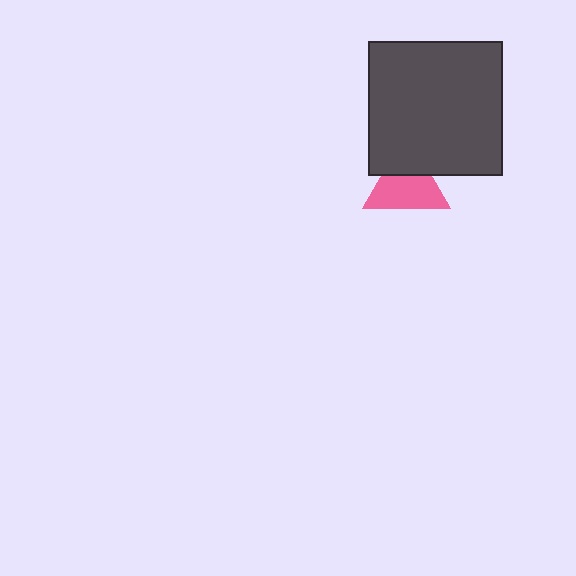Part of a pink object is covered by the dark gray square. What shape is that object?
It is a triangle.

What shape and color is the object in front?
The object in front is a dark gray square.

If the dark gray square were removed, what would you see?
You would see the complete pink triangle.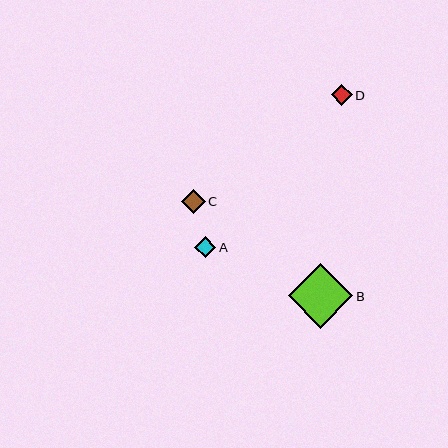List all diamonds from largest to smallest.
From largest to smallest: B, C, A, D.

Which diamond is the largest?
Diamond B is the largest with a size of approximately 65 pixels.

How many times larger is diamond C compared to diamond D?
Diamond C is approximately 1.1 times the size of diamond D.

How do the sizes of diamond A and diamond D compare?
Diamond A and diamond D are approximately the same size.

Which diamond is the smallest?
Diamond D is the smallest with a size of approximately 21 pixels.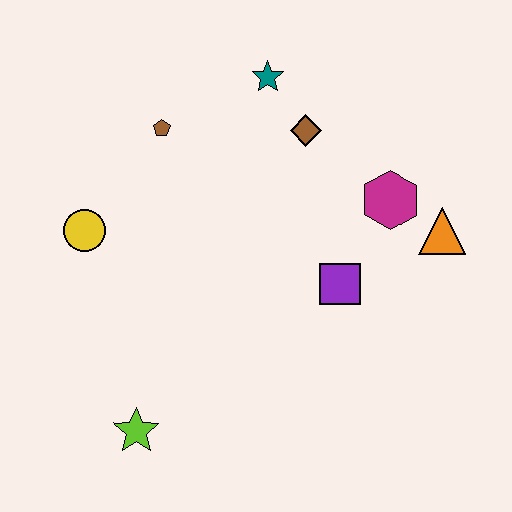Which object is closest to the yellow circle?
The brown pentagon is closest to the yellow circle.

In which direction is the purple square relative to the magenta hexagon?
The purple square is below the magenta hexagon.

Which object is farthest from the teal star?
The lime star is farthest from the teal star.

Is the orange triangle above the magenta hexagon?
No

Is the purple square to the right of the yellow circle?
Yes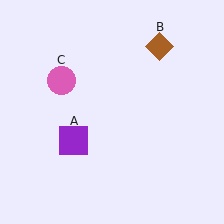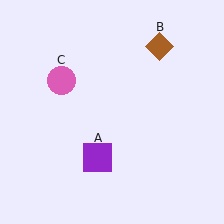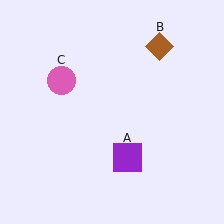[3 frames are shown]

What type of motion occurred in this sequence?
The purple square (object A) rotated counterclockwise around the center of the scene.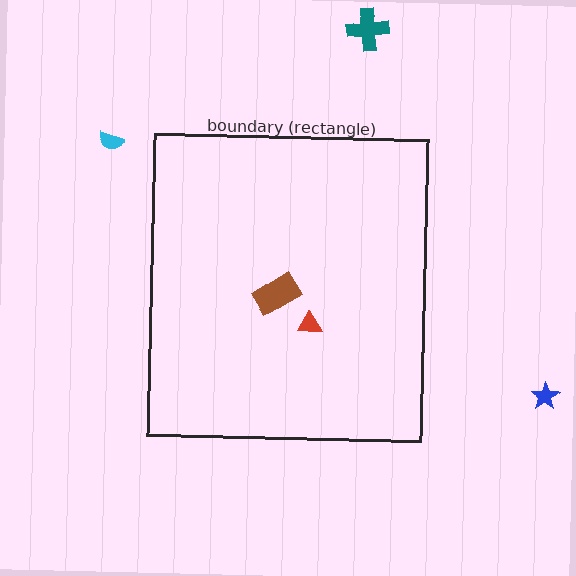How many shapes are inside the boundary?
2 inside, 3 outside.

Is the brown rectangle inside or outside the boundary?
Inside.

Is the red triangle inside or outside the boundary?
Inside.